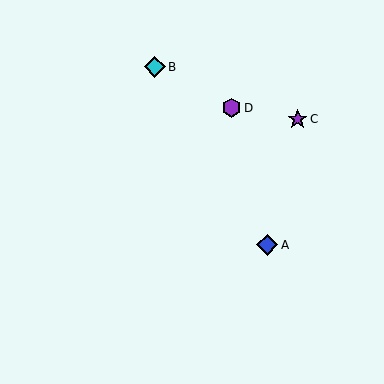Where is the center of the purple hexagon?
The center of the purple hexagon is at (231, 108).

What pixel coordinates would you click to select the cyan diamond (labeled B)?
Click at (155, 67) to select the cyan diamond B.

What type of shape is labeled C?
Shape C is a purple star.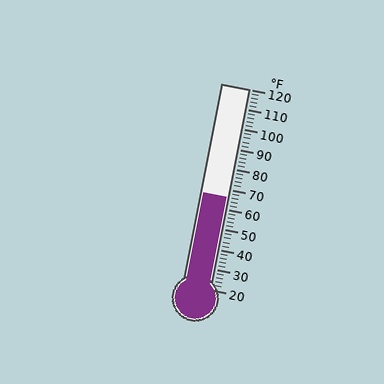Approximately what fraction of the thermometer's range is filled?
The thermometer is filled to approximately 45% of its range.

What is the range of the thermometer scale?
The thermometer scale ranges from 20°F to 120°F.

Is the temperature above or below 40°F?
The temperature is above 40°F.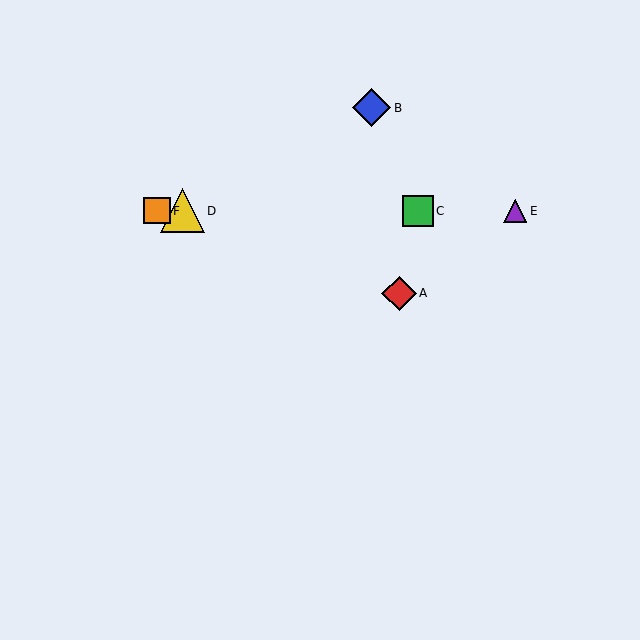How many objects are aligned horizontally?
4 objects (C, D, E, F) are aligned horizontally.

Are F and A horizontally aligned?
No, F is at y≈211 and A is at y≈293.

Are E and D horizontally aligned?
Yes, both are at y≈211.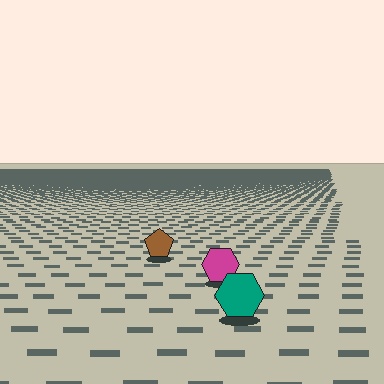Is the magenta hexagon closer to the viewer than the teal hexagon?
No. The teal hexagon is closer — you can tell from the texture gradient: the ground texture is coarser near it.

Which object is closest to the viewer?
The teal hexagon is closest. The texture marks near it are larger and more spread out.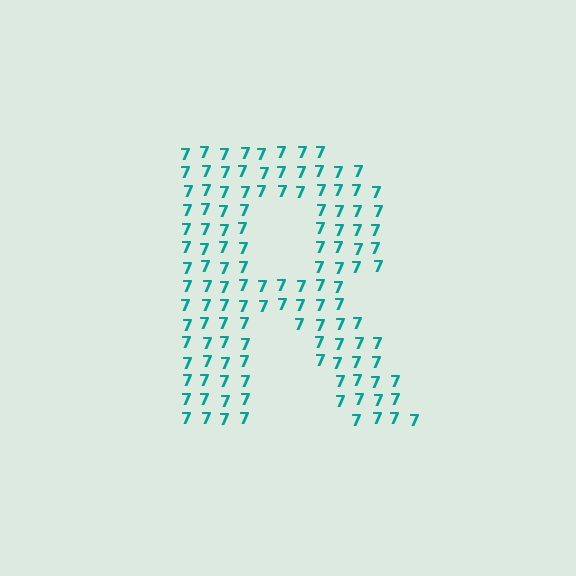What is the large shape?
The large shape is the letter R.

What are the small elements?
The small elements are digit 7's.